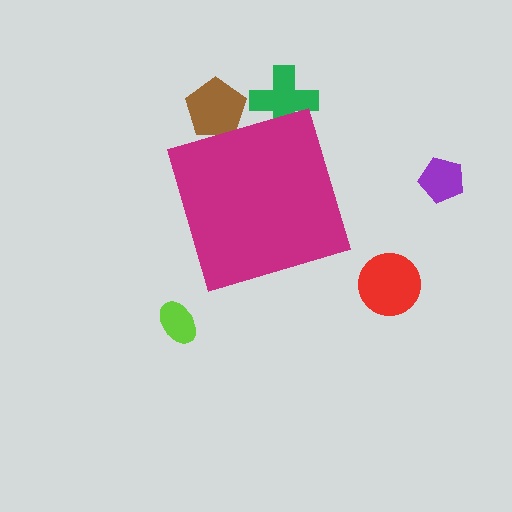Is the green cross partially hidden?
Yes, the green cross is partially hidden behind the magenta diamond.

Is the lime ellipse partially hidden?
No, the lime ellipse is fully visible.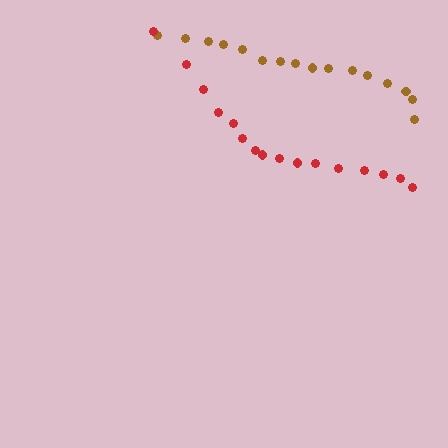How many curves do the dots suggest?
There are 2 distinct paths.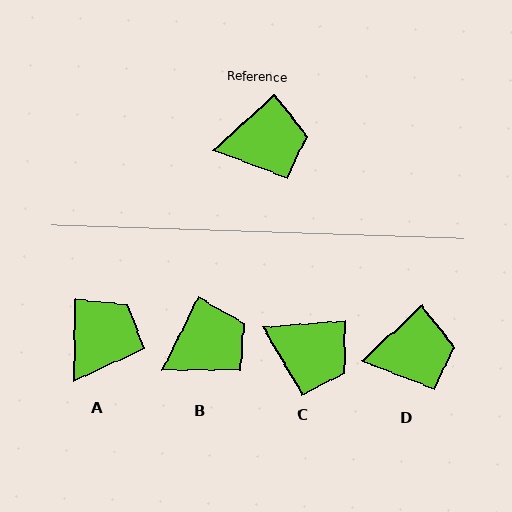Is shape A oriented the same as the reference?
No, it is off by about 46 degrees.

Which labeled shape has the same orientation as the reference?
D.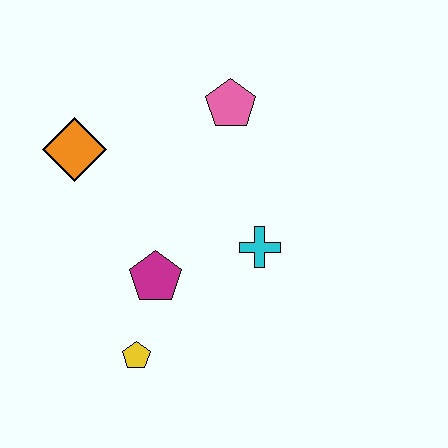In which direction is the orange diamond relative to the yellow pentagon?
The orange diamond is above the yellow pentagon.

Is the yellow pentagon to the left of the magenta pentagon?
Yes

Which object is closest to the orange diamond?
The magenta pentagon is closest to the orange diamond.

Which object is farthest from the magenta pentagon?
The pink pentagon is farthest from the magenta pentagon.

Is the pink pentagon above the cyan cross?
Yes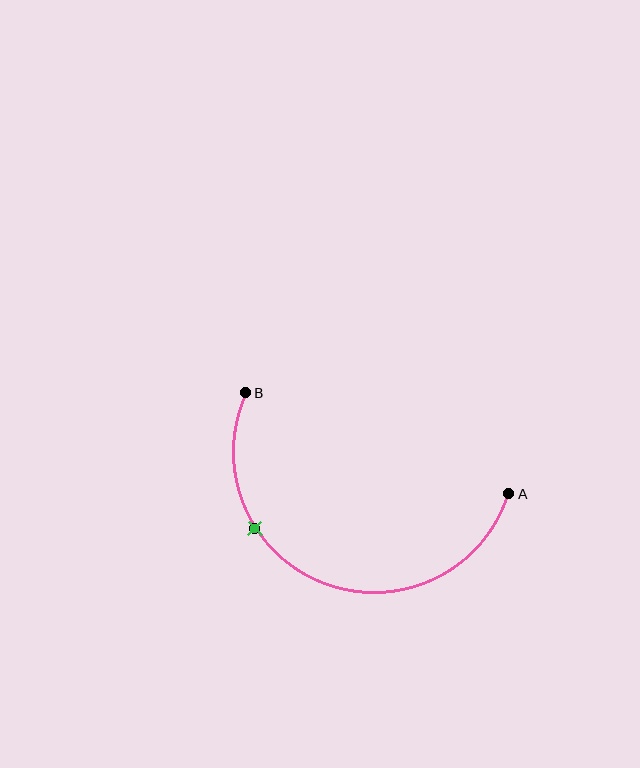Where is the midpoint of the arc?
The arc midpoint is the point on the curve farthest from the straight line joining A and B. It sits below that line.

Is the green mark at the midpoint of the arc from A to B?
No. The green mark lies on the arc but is closer to endpoint B. The arc midpoint would be at the point on the curve equidistant along the arc from both A and B.